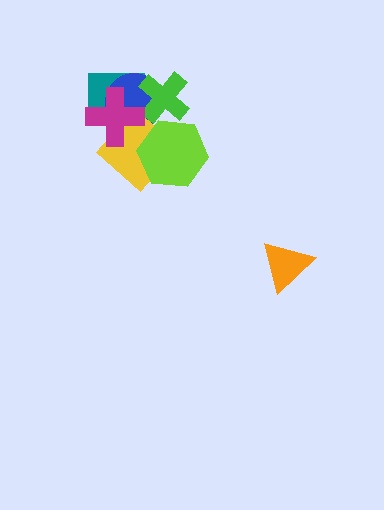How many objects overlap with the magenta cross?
3 objects overlap with the magenta cross.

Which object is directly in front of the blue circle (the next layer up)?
The green cross is directly in front of the blue circle.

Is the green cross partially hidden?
Yes, it is partially covered by another shape.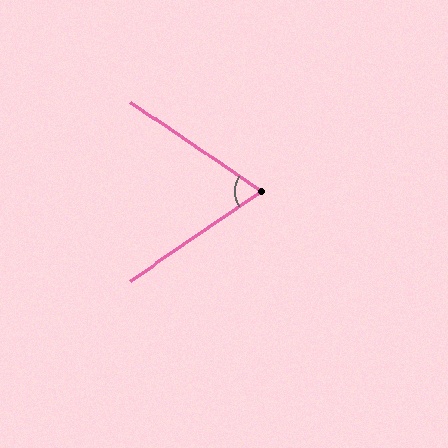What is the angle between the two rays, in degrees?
Approximately 68 degrees.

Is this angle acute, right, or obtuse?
It is acute.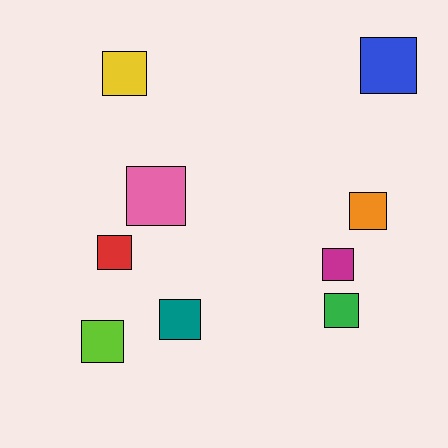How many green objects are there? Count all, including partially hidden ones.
There is 1 green object.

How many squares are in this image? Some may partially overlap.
There are 9 squares.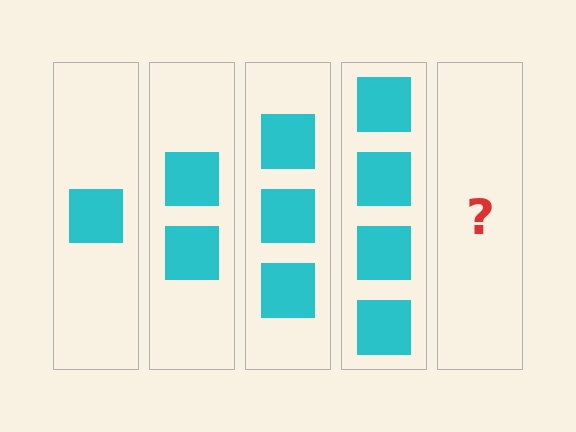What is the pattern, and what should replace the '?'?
The pattern is that each step adds one more square. The '?' should be 5 squares.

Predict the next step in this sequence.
The next step is 5 squares.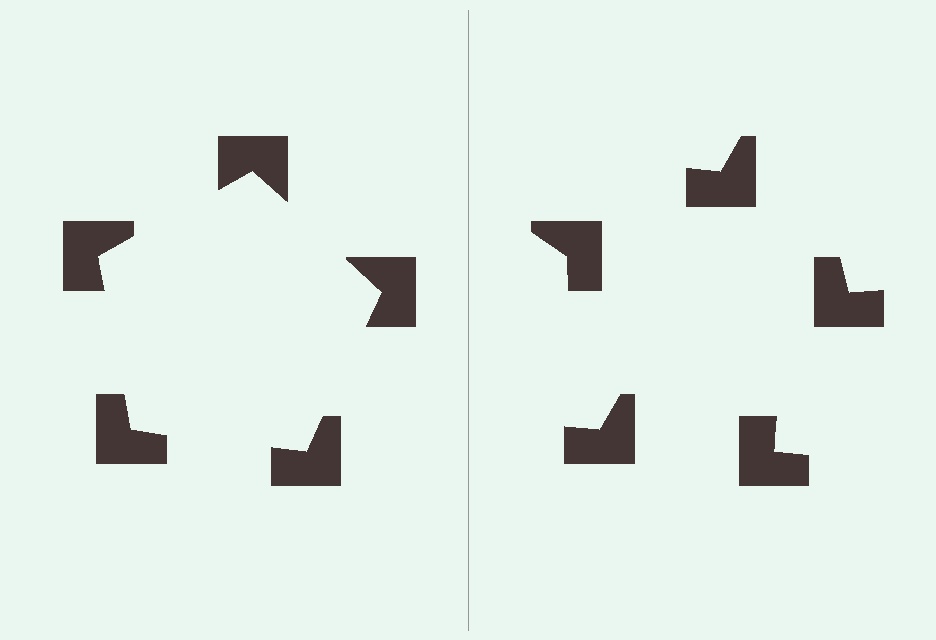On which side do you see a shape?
An illusory pentagon appears on the left side. On the right side the wedge cuts are rotated, so no coherent shape forms.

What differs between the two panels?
The notched squares are positioned identically on both sides; only the wedge orientations differ. On the left they align to a pentagon; on the right they are misaligned.